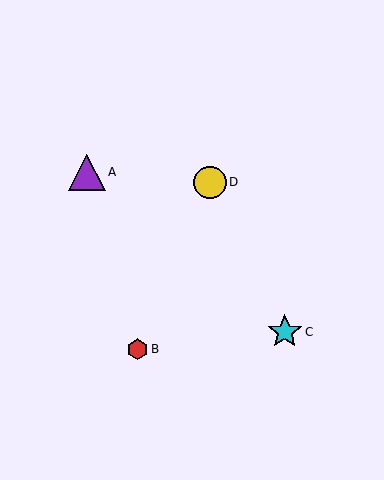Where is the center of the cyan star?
The center of the cyan star is at (285, 332).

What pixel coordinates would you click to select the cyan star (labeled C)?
Click at (285, 332) to select the cyan star C.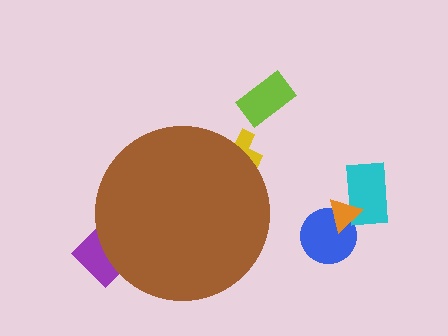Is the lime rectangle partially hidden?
No, the lime rectangle is fully visible.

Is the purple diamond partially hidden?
Yes, the purple diamond is partially hidden behind the brown circle.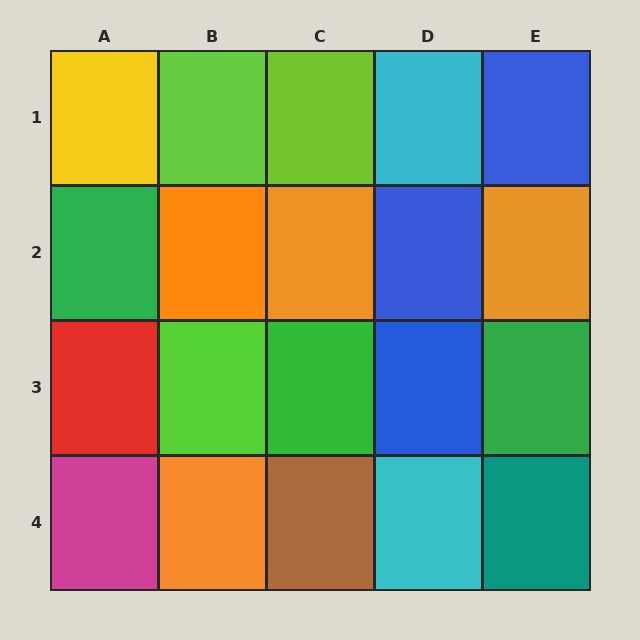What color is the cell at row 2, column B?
Orange.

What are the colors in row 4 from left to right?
Magenta, orange, brown, cyan, teal.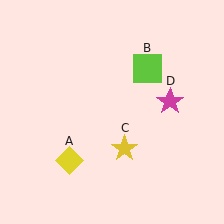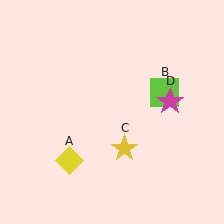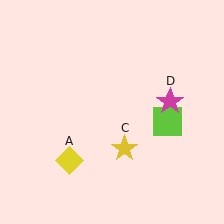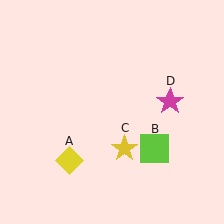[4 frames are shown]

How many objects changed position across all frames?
1 object changed position: lime square (object B).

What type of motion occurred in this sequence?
The lime square (object B) rotated clockwise around the center of the scene.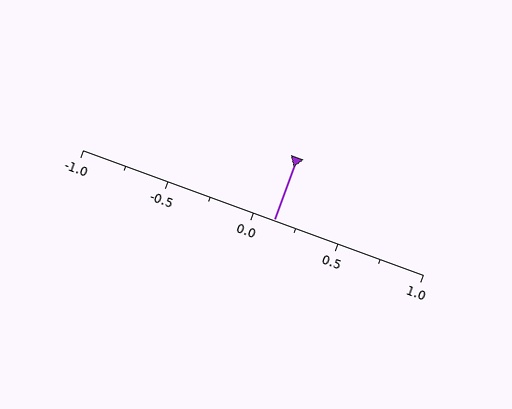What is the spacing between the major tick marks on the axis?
The major ticks are spaced 0.5 apart.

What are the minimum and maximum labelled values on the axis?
The axis runs from -1.0 to 1.0.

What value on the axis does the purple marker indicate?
The marker indicates approximately 0.12.